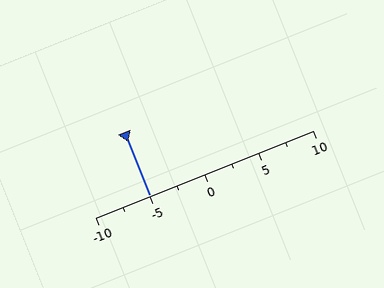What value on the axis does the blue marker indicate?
The marker indicates approximately -5.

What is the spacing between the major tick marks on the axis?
The major ticks are spaced 5 apart.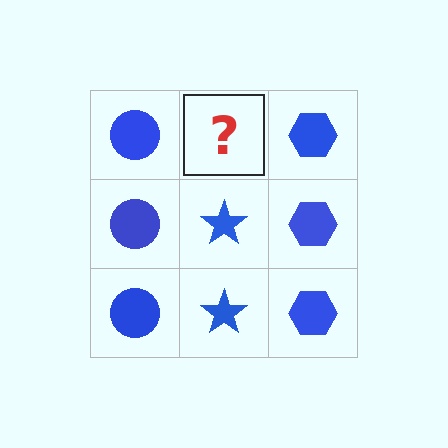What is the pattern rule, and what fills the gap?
The rule is that each column has a consistent shape. The gap should be filled with a blue star.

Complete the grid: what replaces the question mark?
The question mark should be replaced with a blue star.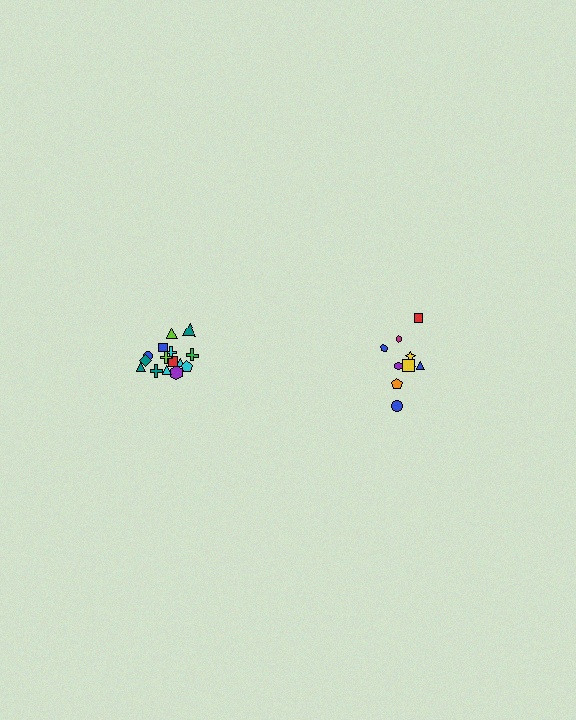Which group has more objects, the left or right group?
The left group.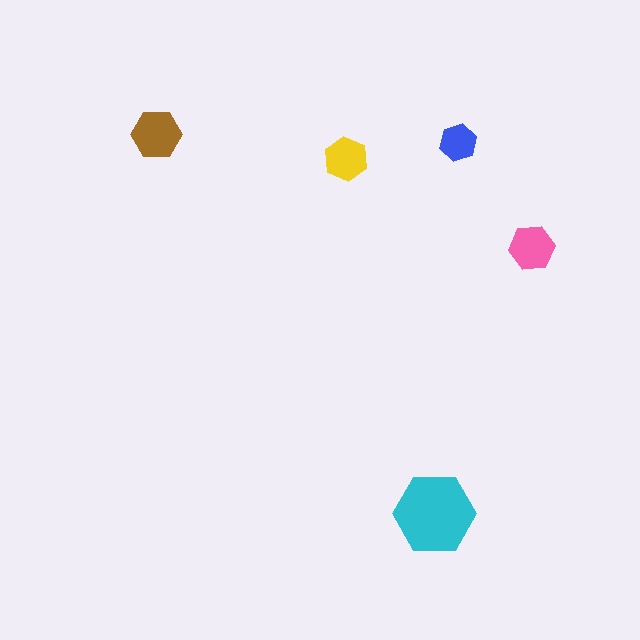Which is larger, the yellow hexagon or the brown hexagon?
The brown one.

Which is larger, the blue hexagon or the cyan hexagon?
The cyan one.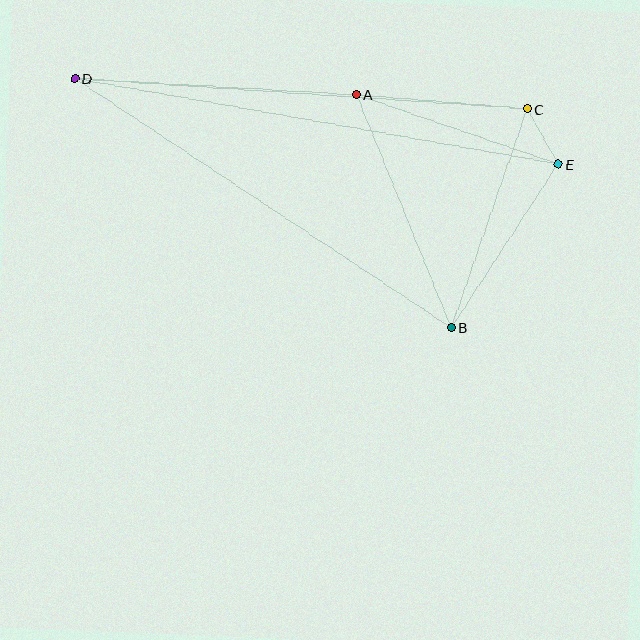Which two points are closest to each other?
Points C and E are closest to each other.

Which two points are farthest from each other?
Points D and E are farthest from each other.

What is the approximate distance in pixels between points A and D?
The distance between A and D is approximately 282 pixels.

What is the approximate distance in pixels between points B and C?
The distance between B and C is approximately 231 pixels.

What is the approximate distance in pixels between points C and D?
The distance between C and D is approximately 453 pixels.